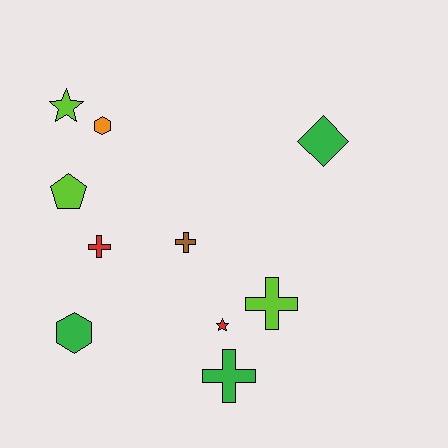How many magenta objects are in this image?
There are no magenta objects.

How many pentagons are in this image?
There is 1 pentagon.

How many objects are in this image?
There are 10 objects.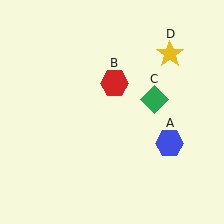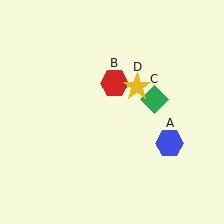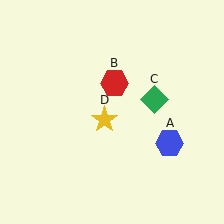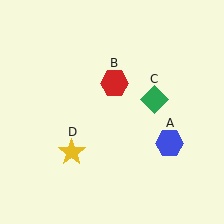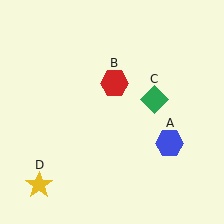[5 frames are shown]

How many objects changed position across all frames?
1 object changed position: yellow star (object D).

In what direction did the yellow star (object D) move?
The yellow star (object D) moved down and to the left.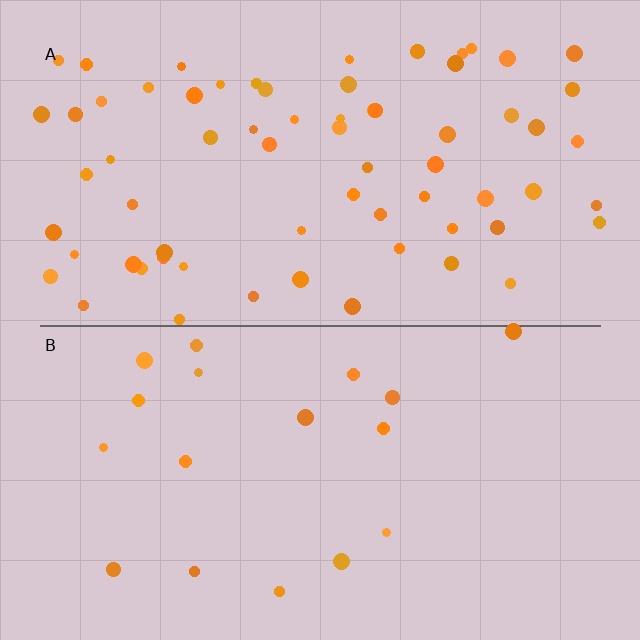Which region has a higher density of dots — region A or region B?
A (the top).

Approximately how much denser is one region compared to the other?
Approximately 3.8× — region A over region B.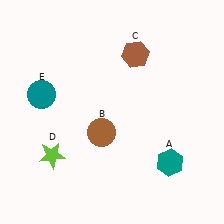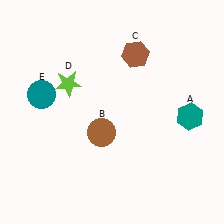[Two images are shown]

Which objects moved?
The objects that moved are: the teal hexagon (A), the lime star (D).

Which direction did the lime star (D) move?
The lime star (D) moved up.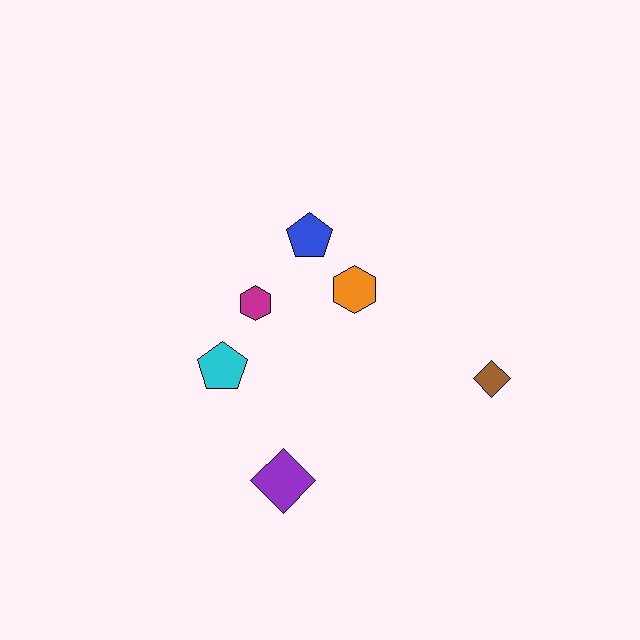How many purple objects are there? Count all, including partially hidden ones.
There is 1 purple object.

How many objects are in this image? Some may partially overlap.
There are 6 objects.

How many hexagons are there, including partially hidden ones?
There are 2 hexagons.